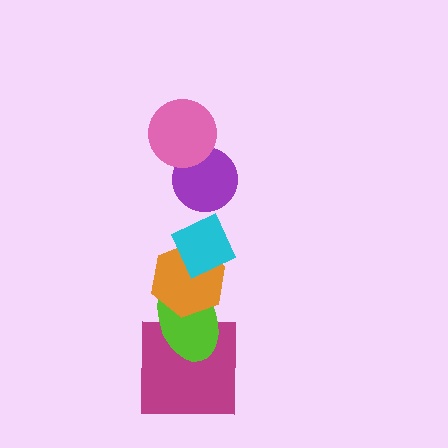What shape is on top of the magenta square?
The lime ellipse is on top of the magenta square.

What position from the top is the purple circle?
The purple circle is 2nd from the top.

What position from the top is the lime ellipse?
The lime ellipse is 5th from the top.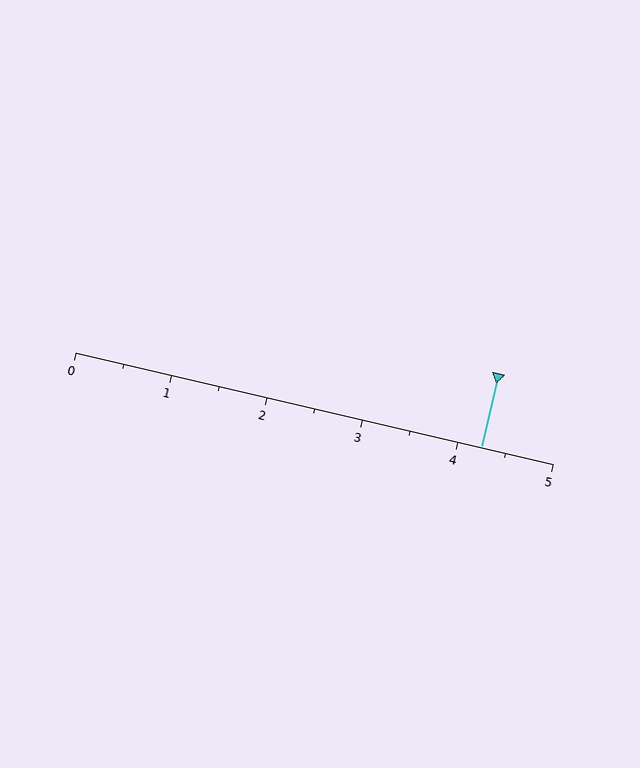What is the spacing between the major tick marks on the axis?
The major ticks are spaced 1 apart.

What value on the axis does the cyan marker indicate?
The marker indicates approximately 4.2.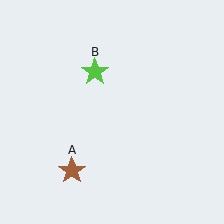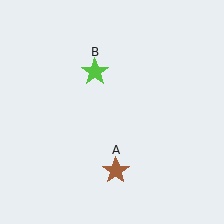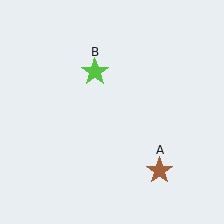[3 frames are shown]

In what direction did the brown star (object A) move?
The brown star (object A) moved right.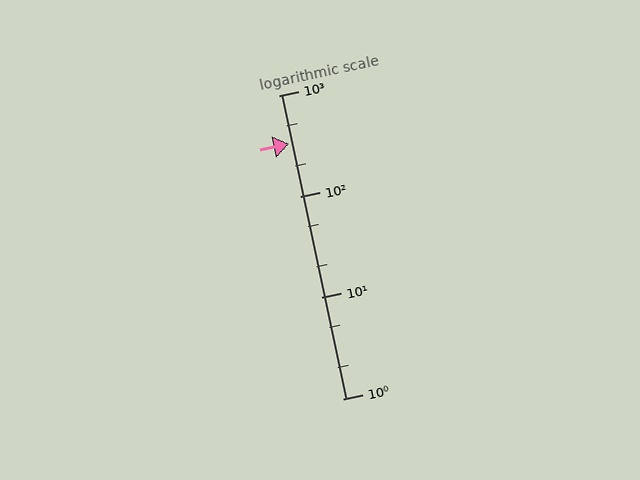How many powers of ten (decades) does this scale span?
The scale spans 3 decades, from 1 to 1000.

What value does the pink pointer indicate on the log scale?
The pointer indicates approximately 330.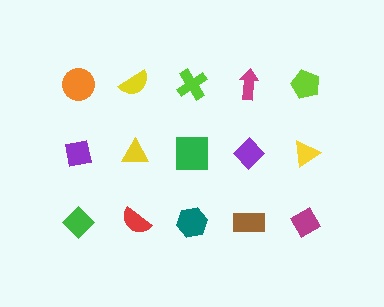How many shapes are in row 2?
5 shapes.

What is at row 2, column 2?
A yellow triangle.